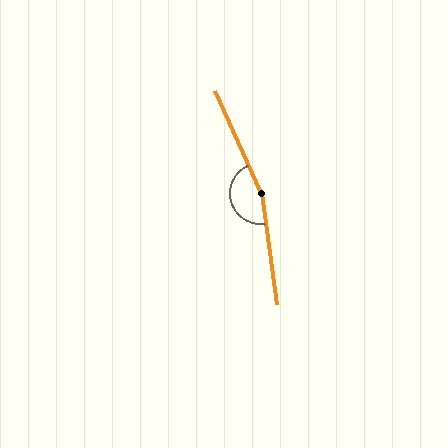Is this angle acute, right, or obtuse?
It is obtuse.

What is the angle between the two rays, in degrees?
Approximately 164 degrees.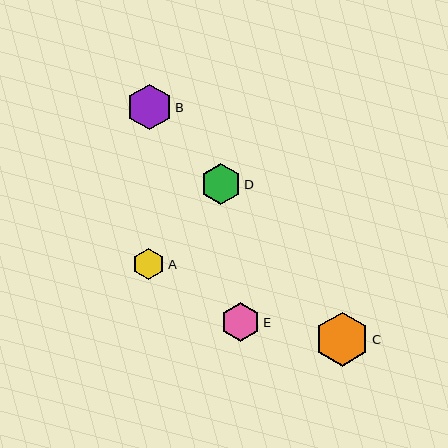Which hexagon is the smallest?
Hexagon A is the smallest with a size of approximately 32 pixels.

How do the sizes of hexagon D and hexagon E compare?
Hexagon D and hexagon E are approximately the same size.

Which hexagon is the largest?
Hexagon C is the largest with a size of approximately 54 pixels.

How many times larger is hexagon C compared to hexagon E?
Hexagon C is approximately 1.4 times the size of hexagon E.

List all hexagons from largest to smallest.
From largest to smallest: C, B, D, E, A.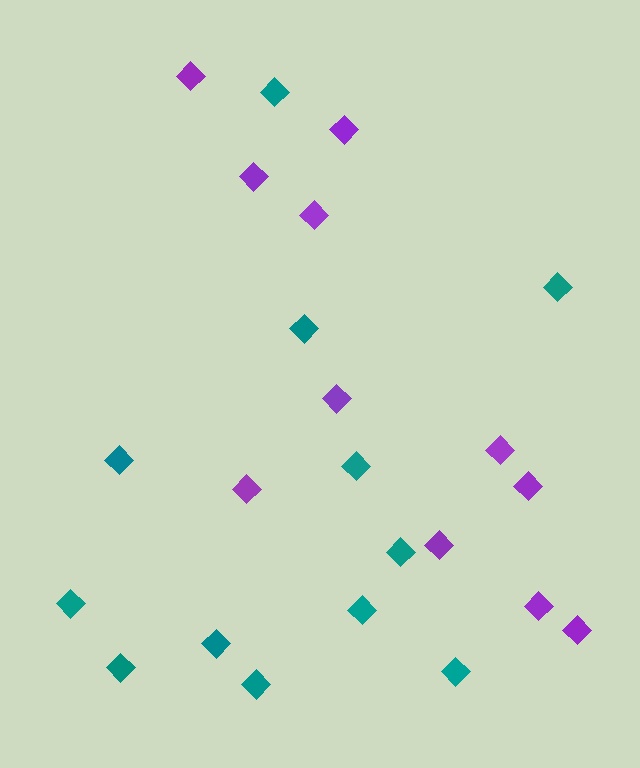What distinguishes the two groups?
There are 2 groups: one group of purple diamonds (11) and one group of teal diamonds (12).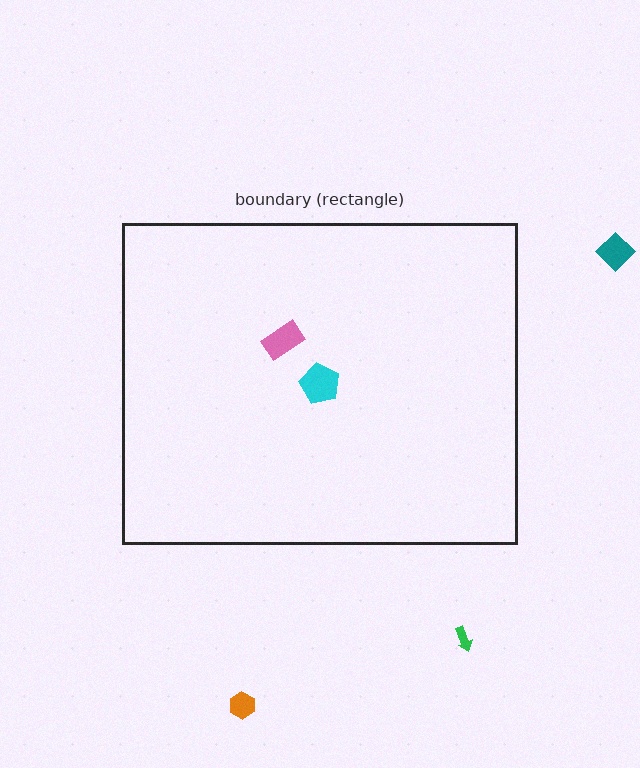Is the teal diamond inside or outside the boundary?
Outside.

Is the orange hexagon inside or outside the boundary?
Outside.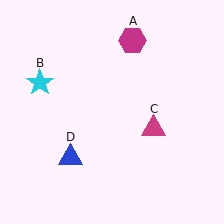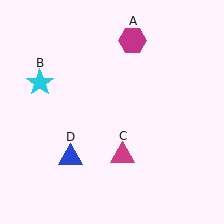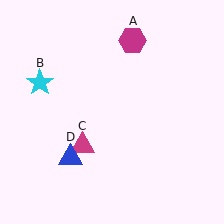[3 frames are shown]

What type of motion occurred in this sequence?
The magenta triangle (object C) rotated clockwise around the center of the scene.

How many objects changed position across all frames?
1 object changed position: magenta triangle (object C).